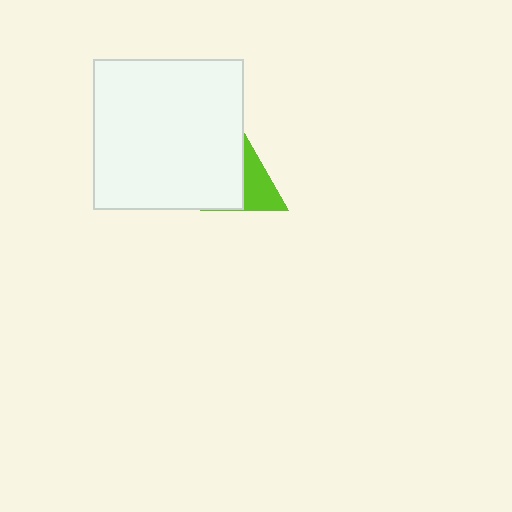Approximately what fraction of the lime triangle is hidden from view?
Roughly 45% of the lime triangle is hidden behind the white square.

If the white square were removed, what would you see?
You would see the complete lime triangle.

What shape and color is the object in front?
The object in front is a white square.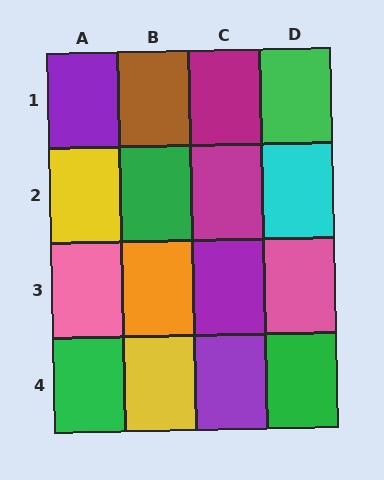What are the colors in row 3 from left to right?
Pink, orange, purple, pink.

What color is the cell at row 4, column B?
Yellow.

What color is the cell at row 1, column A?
Purple.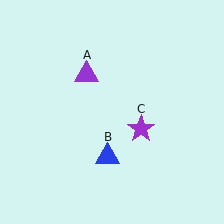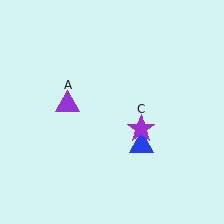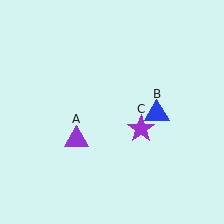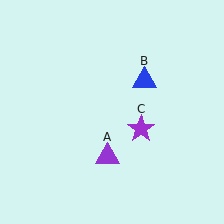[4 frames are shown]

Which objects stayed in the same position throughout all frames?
Purple star (object C) remained stationary.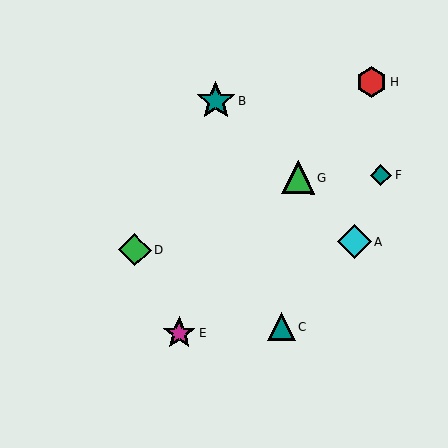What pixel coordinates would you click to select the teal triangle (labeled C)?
Click at (282, 327) to select the teal triangle C.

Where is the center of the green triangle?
The center of the green triangle is at (298, 178).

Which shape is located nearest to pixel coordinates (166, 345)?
The magenta star (labeled E) at (179, 333) is nearest to that location.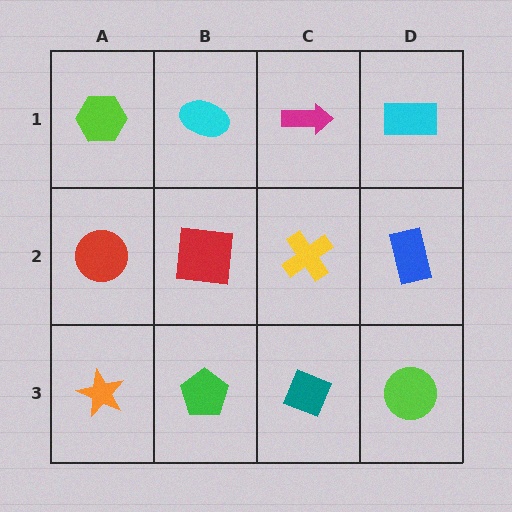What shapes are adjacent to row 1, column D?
A blue rectangle (row 2, column D), a magenta arrow (row 1, column C).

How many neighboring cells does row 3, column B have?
3.